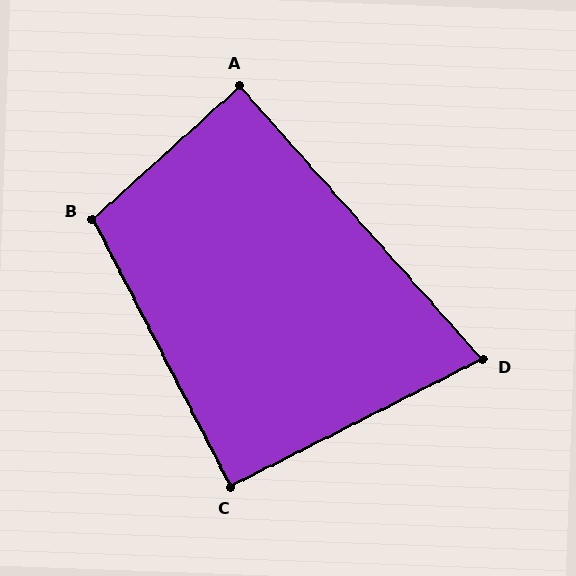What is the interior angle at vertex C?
Approximately 91 degrees (approximately right).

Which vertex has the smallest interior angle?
D, at approximately 75 degrees.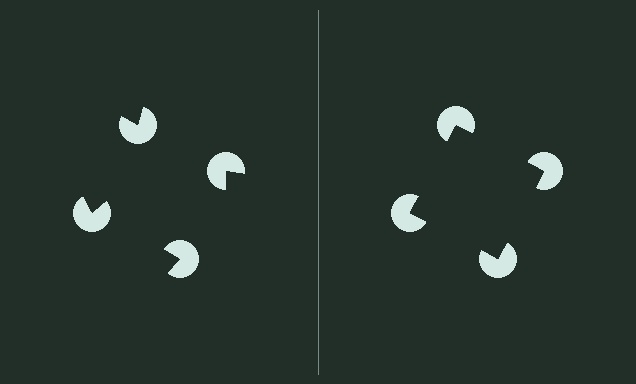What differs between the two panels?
The pac-man discs are positioned identically on both sides; only the wedge orientations differ. On the right they align to a square; on the left they are misaligned.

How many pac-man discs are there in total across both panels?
8 — 4 on each side.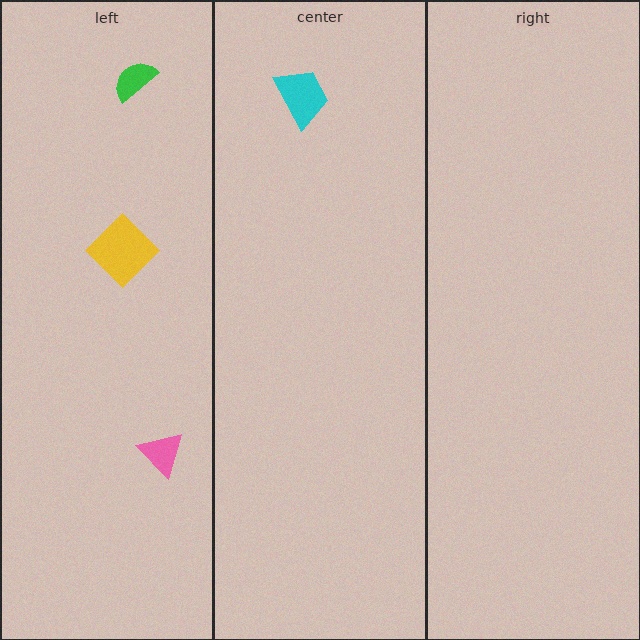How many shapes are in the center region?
1.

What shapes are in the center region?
The cyan trapezoid.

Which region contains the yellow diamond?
The left region.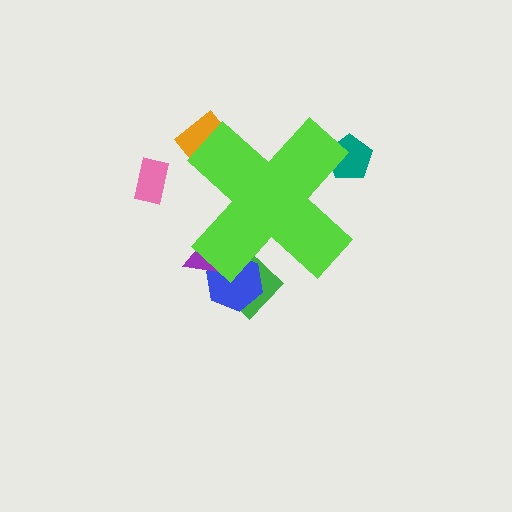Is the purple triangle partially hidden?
Yes, the purple triangle is partially hidden behind the lime cross.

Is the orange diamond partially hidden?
Yes, the orange diamond is partially hidden behind the lime cross.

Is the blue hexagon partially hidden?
Yes, the blue hexagon is partially hidden behind the lime cross.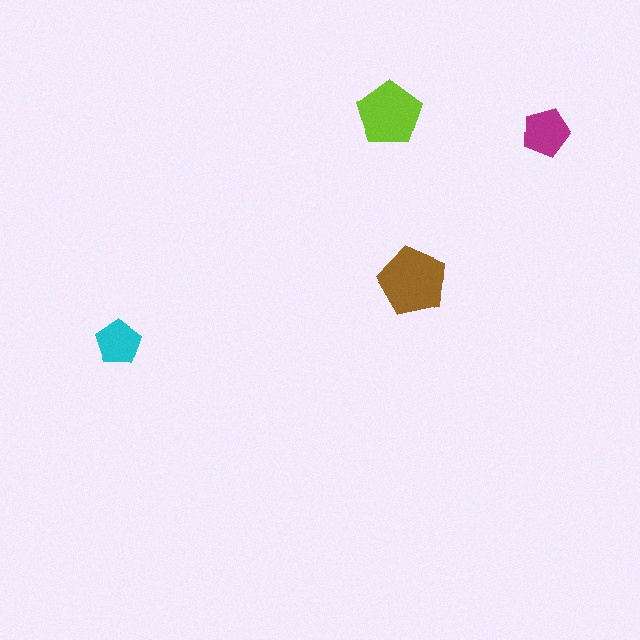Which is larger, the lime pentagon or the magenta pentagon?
The lime one.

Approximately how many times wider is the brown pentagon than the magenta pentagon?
About 1.5 times wider.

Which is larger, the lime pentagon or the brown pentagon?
The brown one.